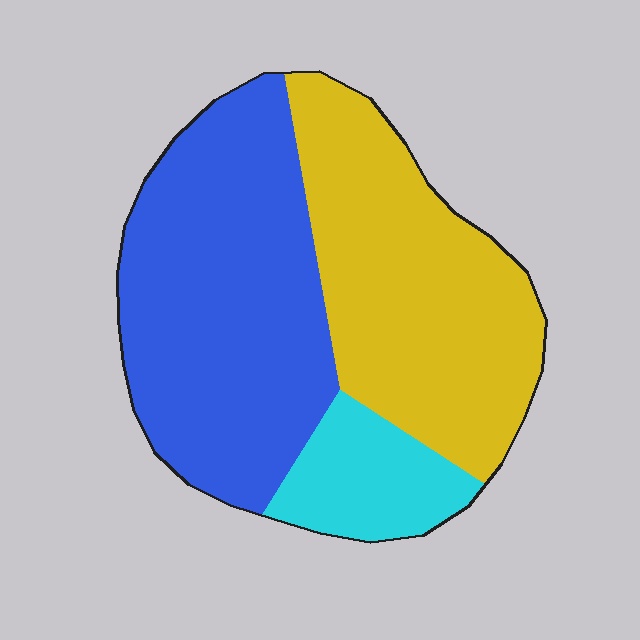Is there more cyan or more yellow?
Yellow.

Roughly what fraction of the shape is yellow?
Yellow takes up about two fifths (2/5) of the shape.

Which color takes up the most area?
Blue, at roughly 45%.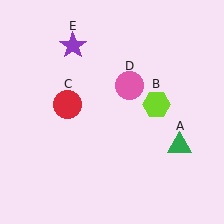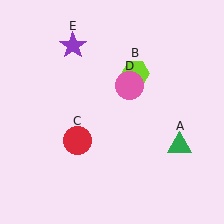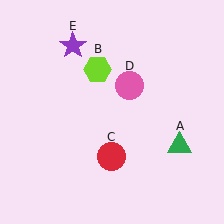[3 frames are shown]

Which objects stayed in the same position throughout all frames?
Green triangle (object A) and pink circle (object D) and purple star (object E) remained stationary.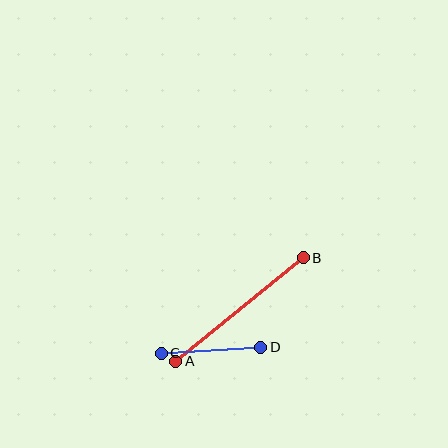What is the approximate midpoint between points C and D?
The midpoint is at approximately (211, 350) pixels.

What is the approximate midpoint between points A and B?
The midpoint is at approximately (239, 309) pixels.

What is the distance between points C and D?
The distance is approximately 100 pixels.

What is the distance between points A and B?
The distance is approximately 164 pixels.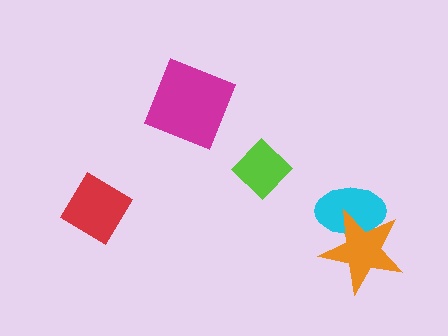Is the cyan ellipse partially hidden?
Yes, it is partially covered by another shape.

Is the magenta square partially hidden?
No, no other shape covers it.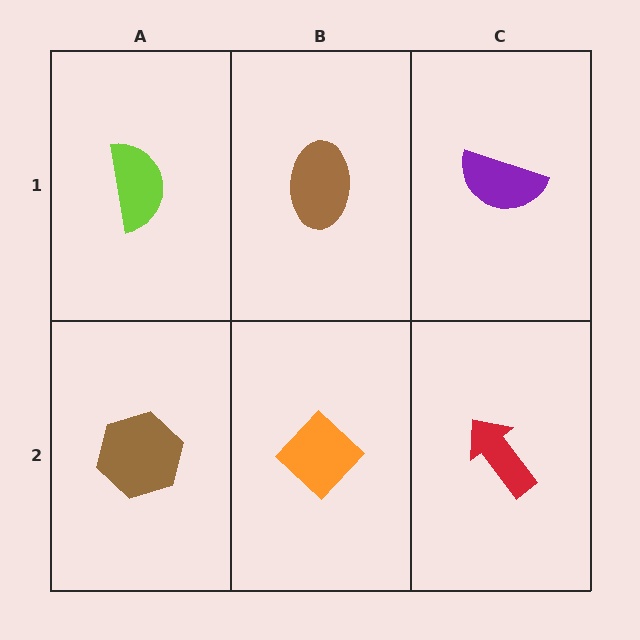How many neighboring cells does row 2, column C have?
2.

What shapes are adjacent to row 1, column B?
An orange diamond (row 2, column B), a lime semicircle (row 1, column A), a purple semicircle (row 1, column C).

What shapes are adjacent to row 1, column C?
A red arrow (row 2, column C), a brown ellipse (row 1, column B).